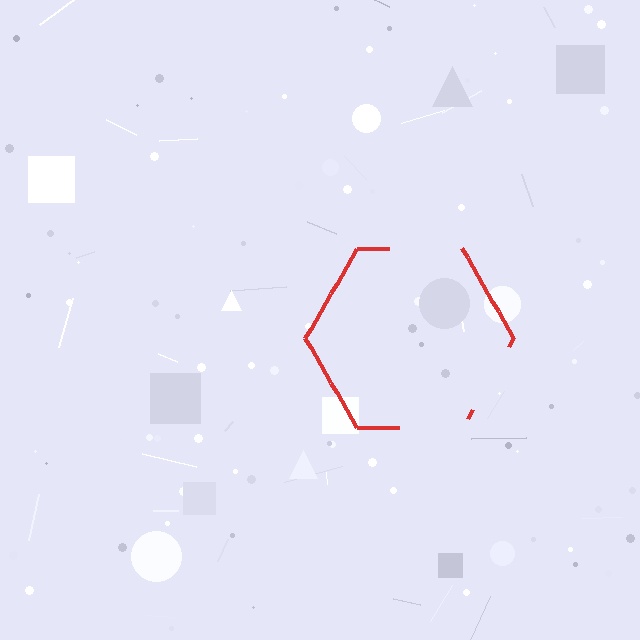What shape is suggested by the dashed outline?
The dashed outline suggests a hexagon.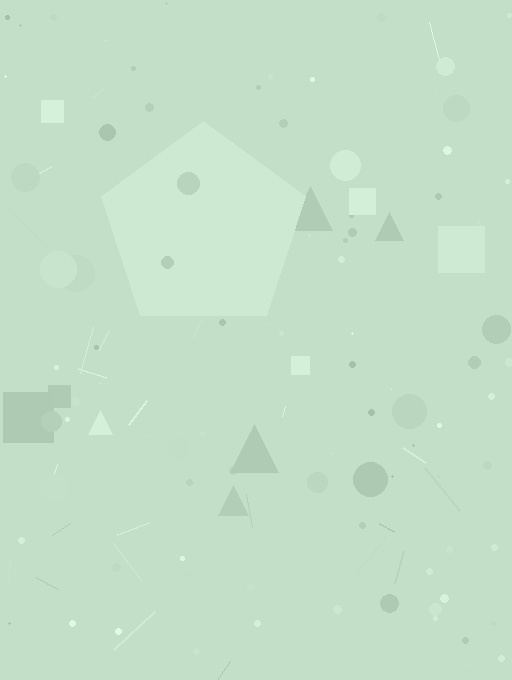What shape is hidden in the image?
A pentagon is hidden in the image.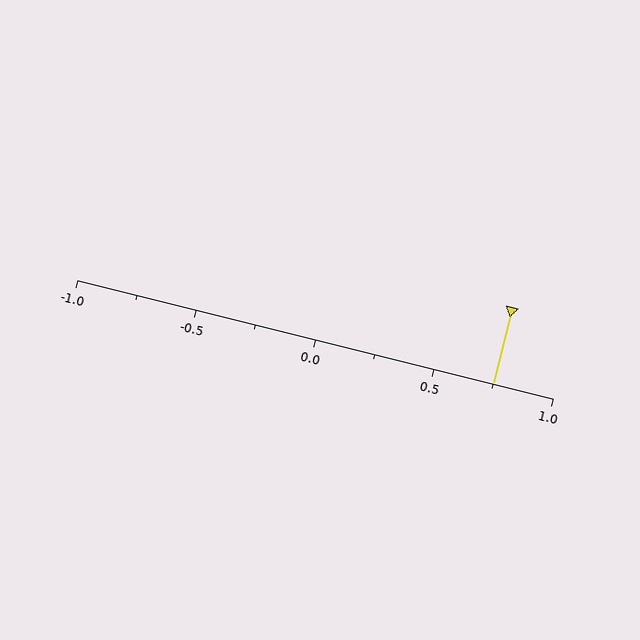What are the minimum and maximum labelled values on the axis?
The axis runs from -1.0 to 1.0.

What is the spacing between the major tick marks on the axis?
The major ticks are spaced 0.5 apart.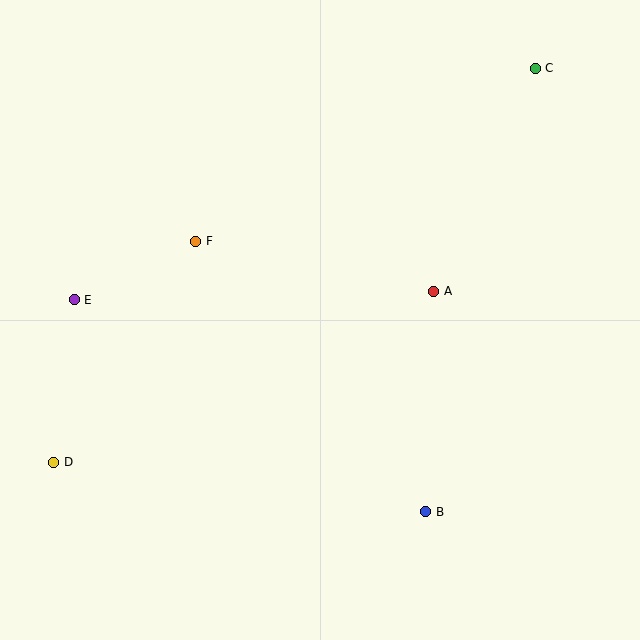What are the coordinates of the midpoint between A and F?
The midpoint between A and F is at (315, 266).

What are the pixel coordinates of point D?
Point D is at (54, 462).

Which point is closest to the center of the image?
Point A at (434, 292) is closest to the center.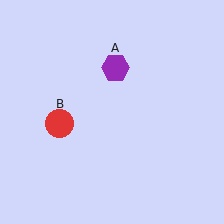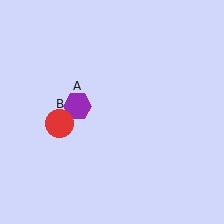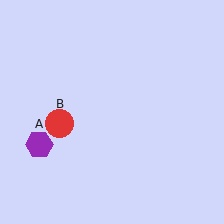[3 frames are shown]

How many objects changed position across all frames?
1 object changed position: purple hexagon (object A).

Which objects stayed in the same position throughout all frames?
Red circle (object B) remained stationary.